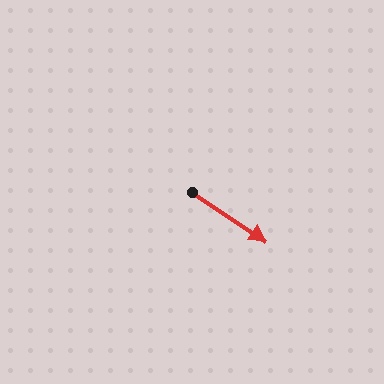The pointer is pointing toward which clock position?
Roughly 4 o'clock.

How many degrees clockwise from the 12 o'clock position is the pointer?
Approximately 124 degrees.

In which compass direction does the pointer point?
Southeast.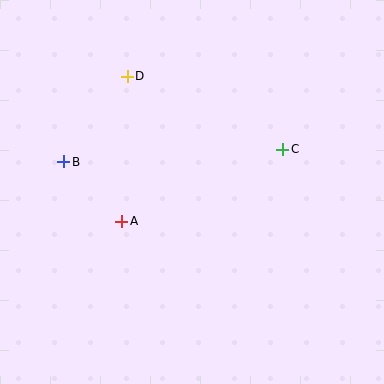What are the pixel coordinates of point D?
Point D is at (127, 76).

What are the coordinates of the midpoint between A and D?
The midpoint between A and D is at (124, 149).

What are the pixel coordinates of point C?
Point C is at (283, 149).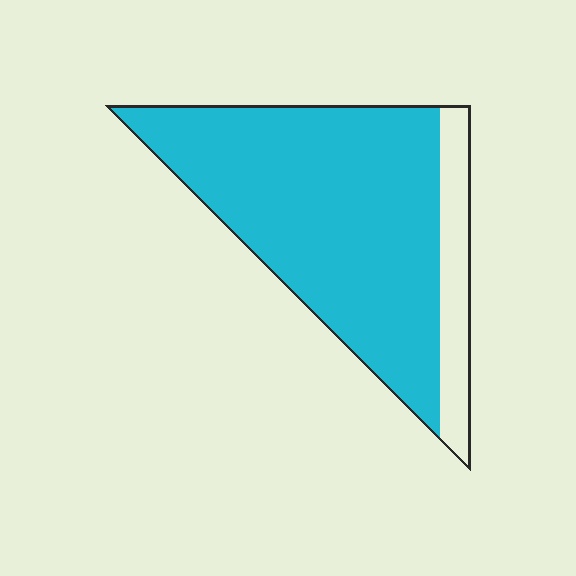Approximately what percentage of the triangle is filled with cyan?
Approximately 85%.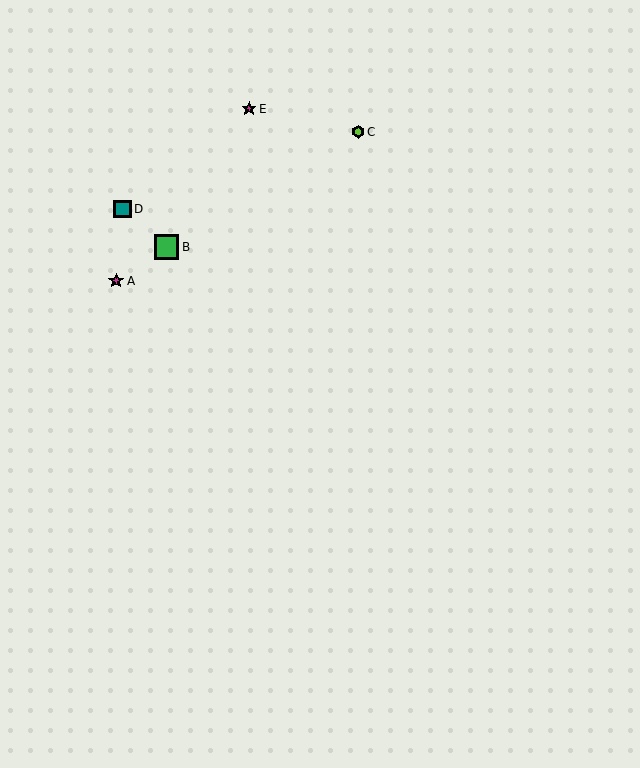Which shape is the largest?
The green square (labeled B) is the largest.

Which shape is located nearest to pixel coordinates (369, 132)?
The lime hexagon (labeled C) at (358, 132) is nearest to that location.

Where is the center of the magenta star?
The center of the magenta star is at (249, 109).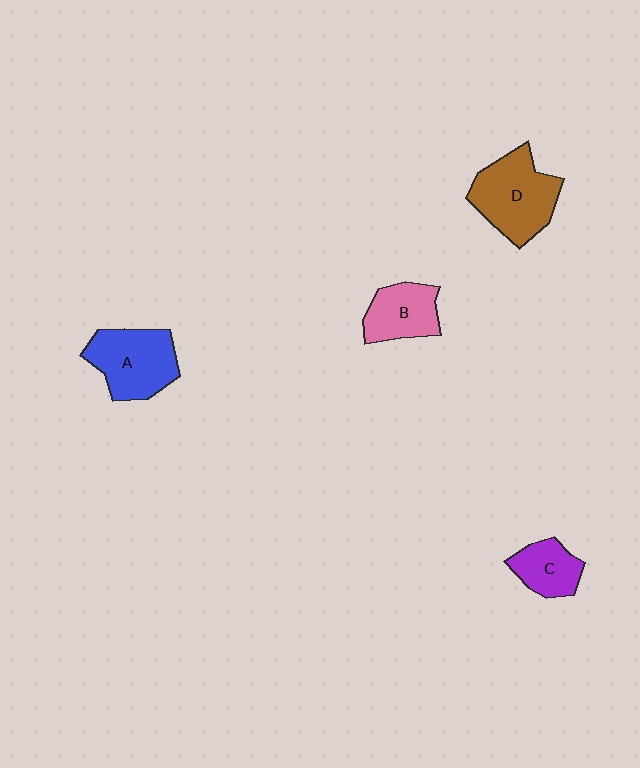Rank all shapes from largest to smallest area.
From largest to smallest: D (brown), A (blue), B (pink), C (purple).